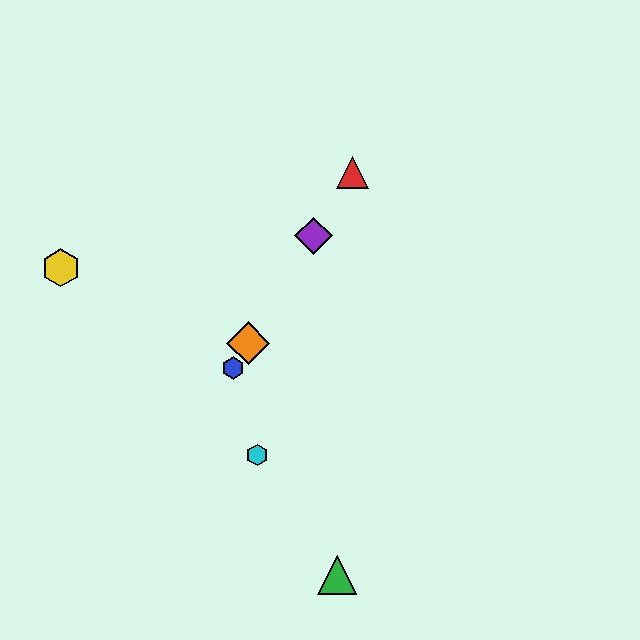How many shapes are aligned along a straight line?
4 shapes (the red triangle, the blue hexagon, the purple diamond, the orange diamond) are aligned along a straight line.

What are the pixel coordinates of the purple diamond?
The purple diamond is at (314, 236).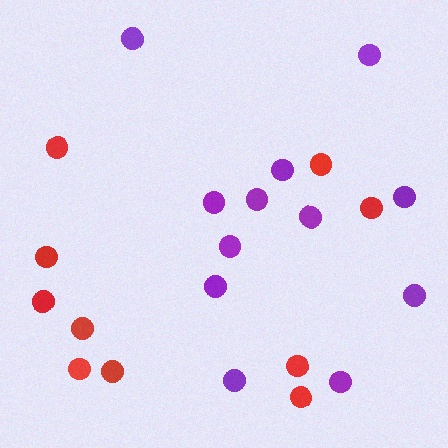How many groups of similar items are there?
There are 2 groups: one group of purple circles (12) and one group of red circles (10).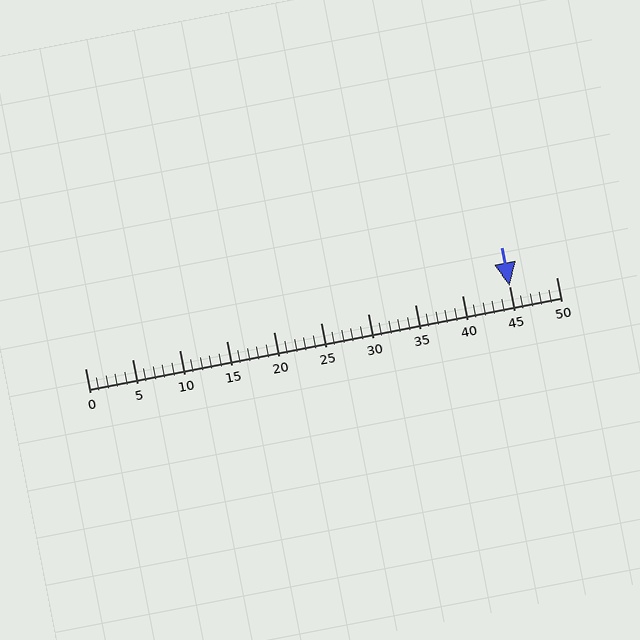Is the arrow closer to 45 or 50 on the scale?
The arrow is closer to 45.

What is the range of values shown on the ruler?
The ruler shows values from 0 to 50.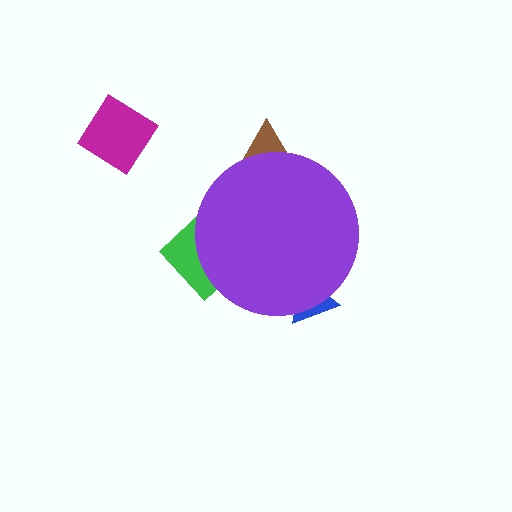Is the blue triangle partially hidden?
Yes, the blue triangle is partially hidden behind the purple circle.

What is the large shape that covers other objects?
A purple circle.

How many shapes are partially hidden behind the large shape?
3 shapes are partially hidden.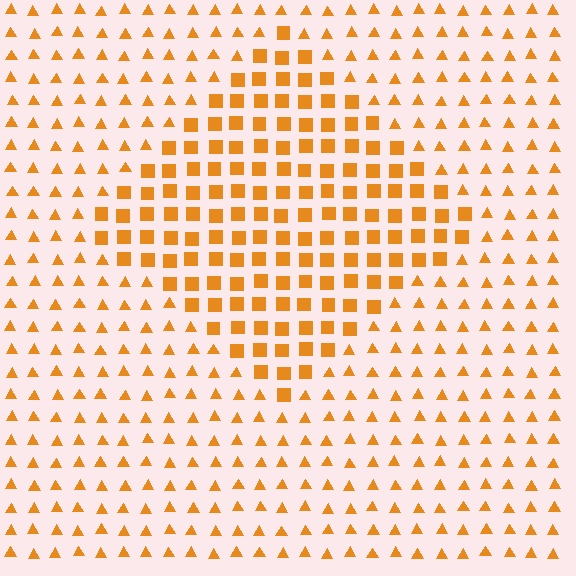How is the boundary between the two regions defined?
The boundary is defined by a change in element shape: squares inside vs. triangles outside. All elements share the same color and spacing.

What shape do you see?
I see a diamond.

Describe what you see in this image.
The image is filled with small orange elements arranged in a uniform grid. A diamond-shaped region contains squares, while the surrounding area contains triangles. The boundary is defined purely by the change in element shape.